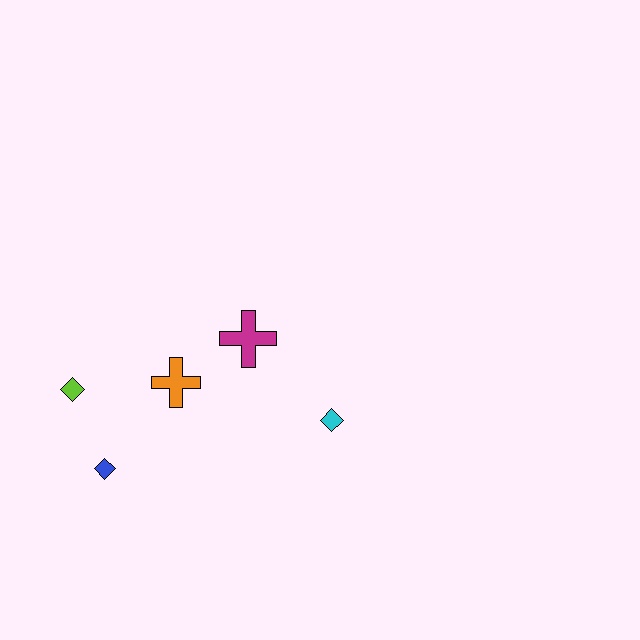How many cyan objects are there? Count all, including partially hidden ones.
There is 1 cyan object.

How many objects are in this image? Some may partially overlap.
There are 5 objects.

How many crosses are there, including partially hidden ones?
There are 2 crosses.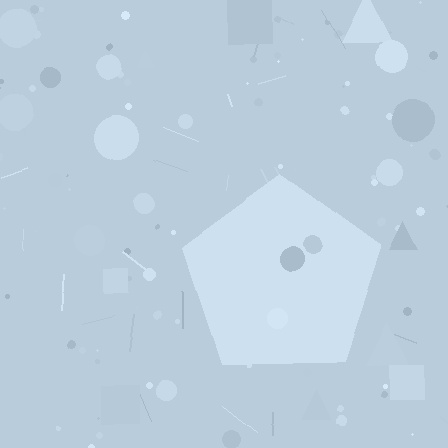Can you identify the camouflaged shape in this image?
The camouflaged shape is a pentagon.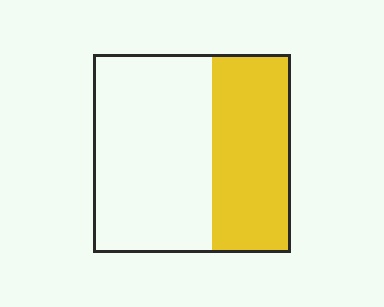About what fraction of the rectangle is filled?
About two fifths (2/5).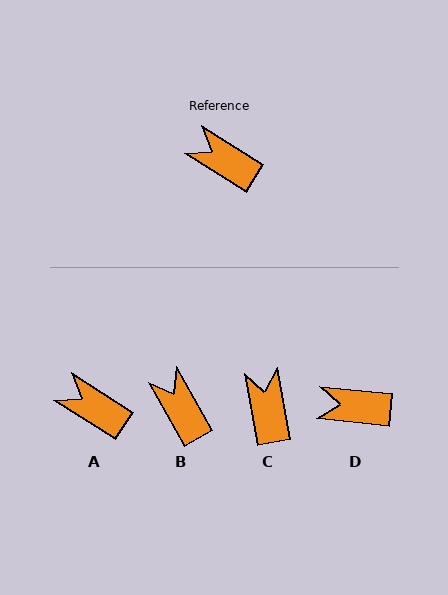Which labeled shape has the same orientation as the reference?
A.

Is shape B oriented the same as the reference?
No, it is off by about 28 degrees.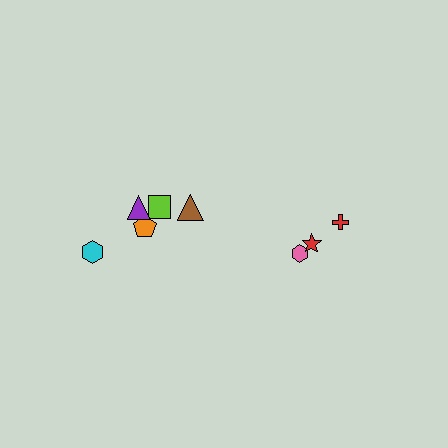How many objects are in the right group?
There are 3 objects.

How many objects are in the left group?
There are 5 objects.